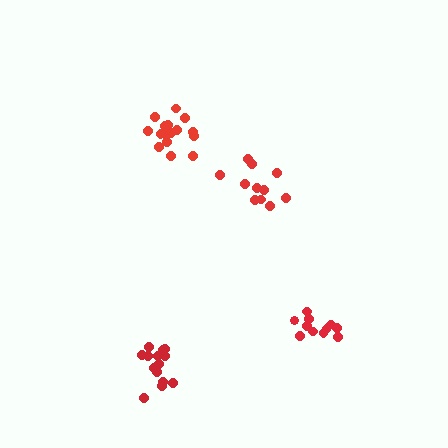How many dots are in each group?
Group 1: 11 dots, Group 2: 11 dots, Group 3: 15 dots, Group 4: 16 dots (53 total).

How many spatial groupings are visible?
There are 4 spatial groupings.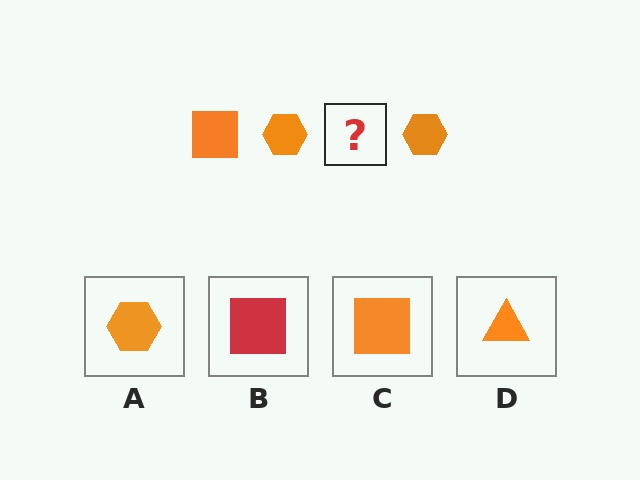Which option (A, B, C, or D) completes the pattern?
C.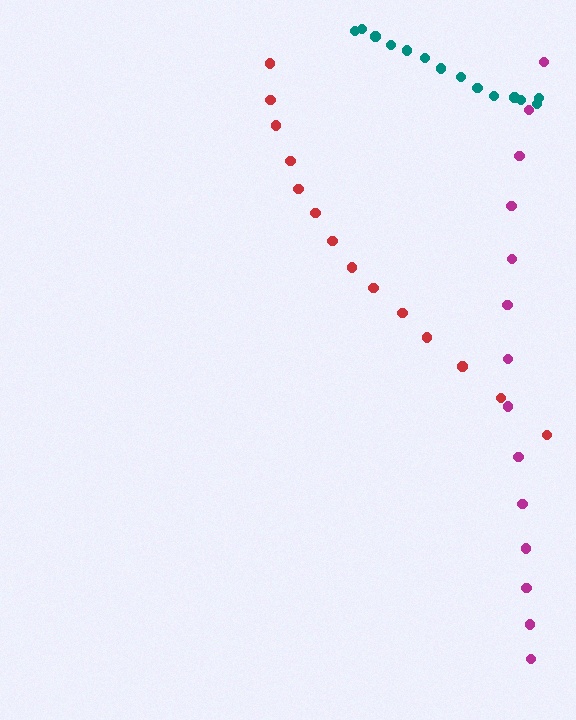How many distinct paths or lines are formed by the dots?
There are 3 distinct paths.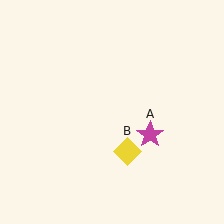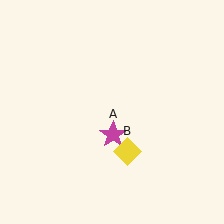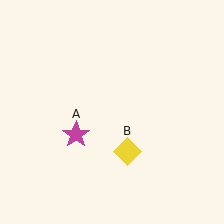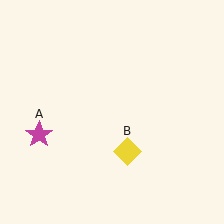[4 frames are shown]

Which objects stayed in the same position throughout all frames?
Yellow diamond (object B) remained stationary.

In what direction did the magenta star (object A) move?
The magenta star (object A) moved left.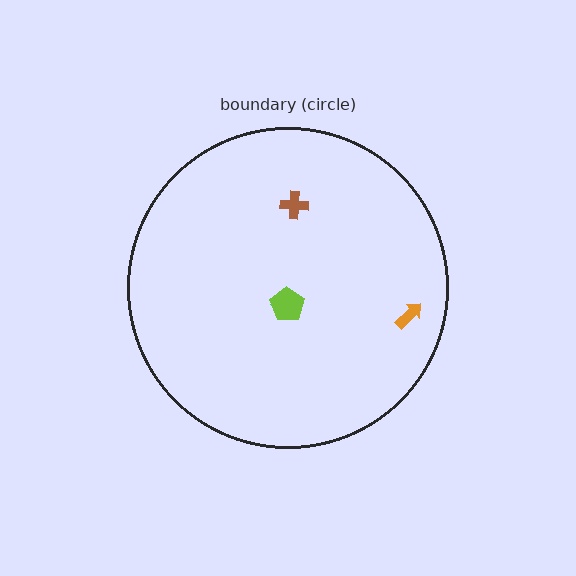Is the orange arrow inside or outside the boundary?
Inside.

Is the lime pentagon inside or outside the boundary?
Inside.